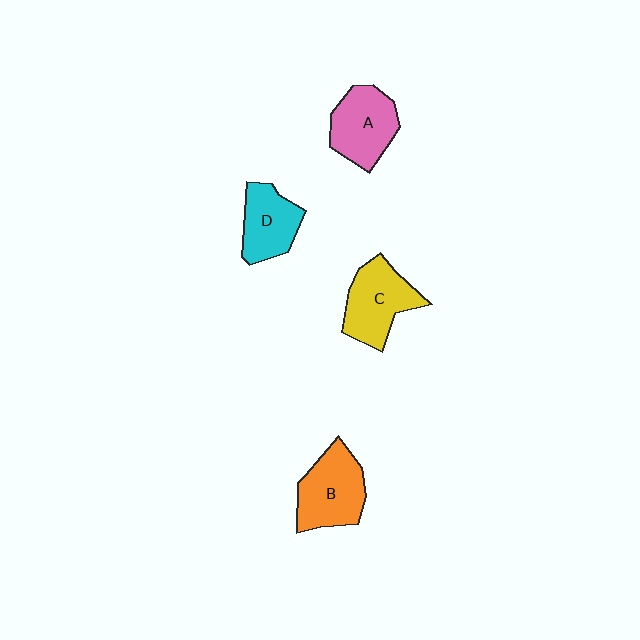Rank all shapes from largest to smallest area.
From largest to smallest: B (orange), C (yellow), A (pink), D (cyan).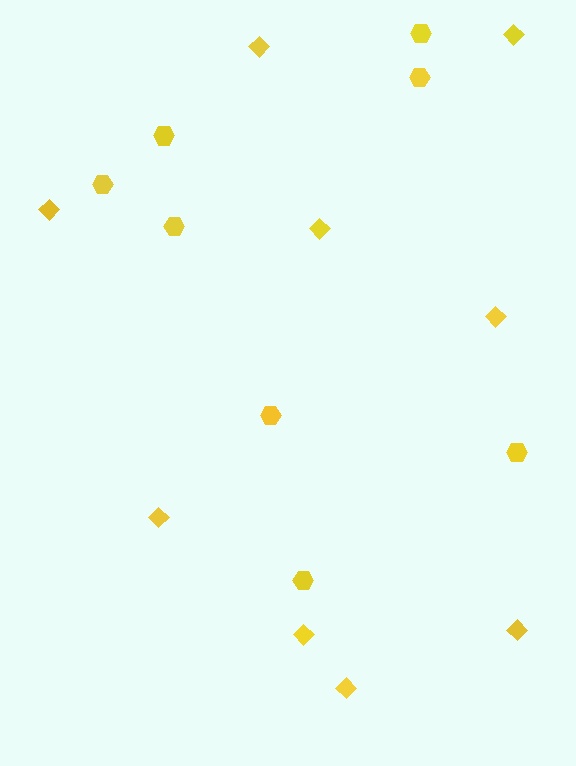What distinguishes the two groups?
There are 2 groups: one group of hexagons (8) and one group of diamonds (9).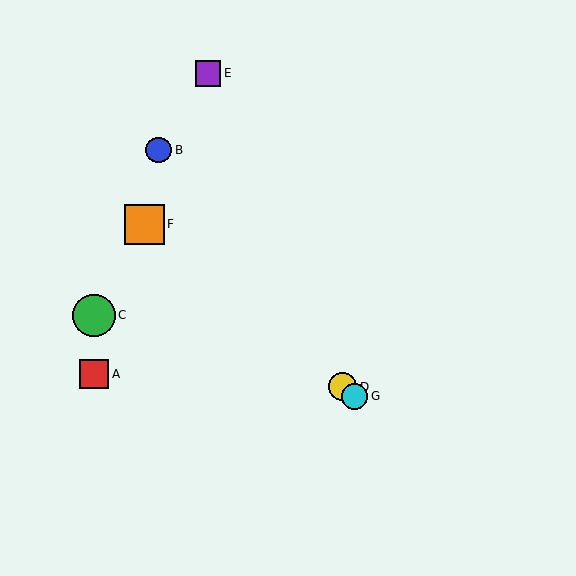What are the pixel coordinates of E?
Object E is at (208, 73).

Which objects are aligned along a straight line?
Objects D, F, G are aligned along a straight line.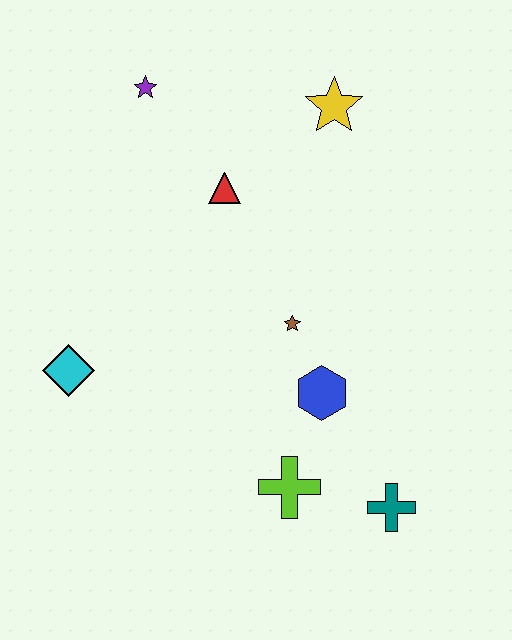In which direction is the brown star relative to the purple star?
The brown star is below the purple star.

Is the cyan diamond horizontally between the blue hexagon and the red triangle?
No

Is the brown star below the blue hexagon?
No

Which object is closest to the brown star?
The blue hexagon is closest to the brown star.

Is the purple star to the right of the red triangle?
No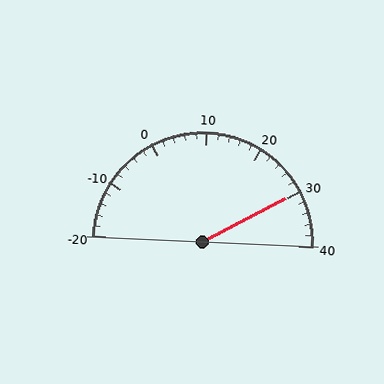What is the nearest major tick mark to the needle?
The nearest major tick mark is 30.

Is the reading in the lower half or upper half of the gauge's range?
The reading is in the upper half of the range (-20 to 40).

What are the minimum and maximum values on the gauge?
The gauge ranges from -20 to 40.